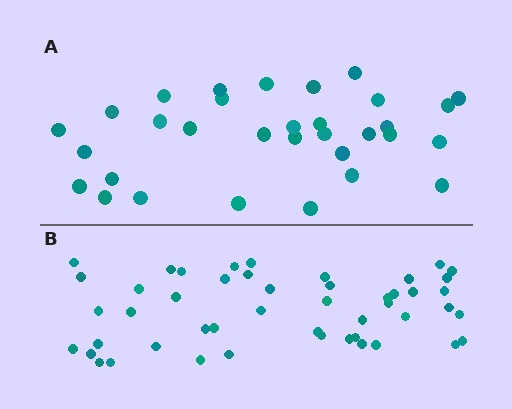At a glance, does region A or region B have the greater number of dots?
Region B (the bottom region) has more dots.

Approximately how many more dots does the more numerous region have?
Region B has approximately 15 more dots than region A.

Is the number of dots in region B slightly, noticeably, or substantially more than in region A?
Region B has substantially more. The ratio is roughly 1.5 to 1.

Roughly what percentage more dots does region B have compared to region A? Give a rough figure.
About 50% more.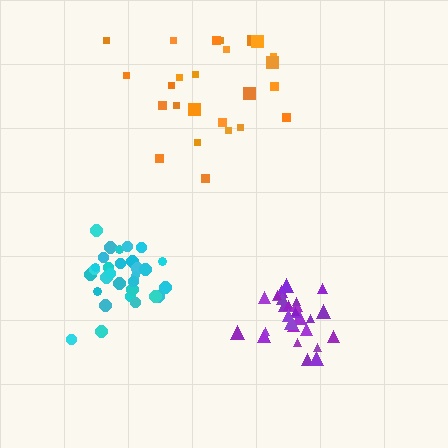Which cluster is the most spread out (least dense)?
Orange.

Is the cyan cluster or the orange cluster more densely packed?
Cyan.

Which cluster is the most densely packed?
Purple.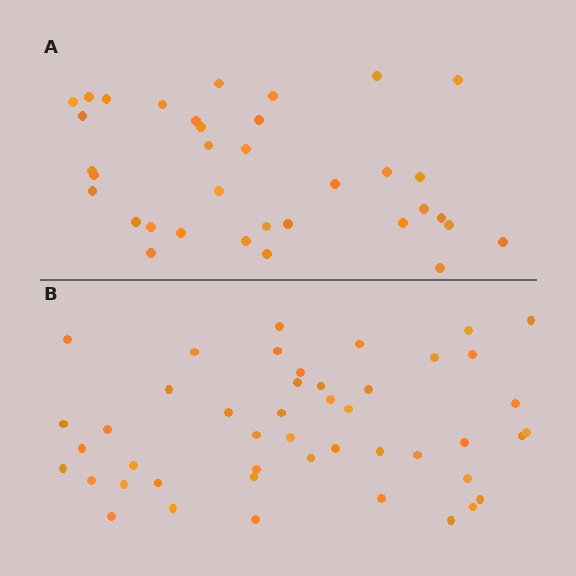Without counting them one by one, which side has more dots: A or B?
Region B (the bottom region) has more dots.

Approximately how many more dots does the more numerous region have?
Region B has roughly 12 or so more dots than region A.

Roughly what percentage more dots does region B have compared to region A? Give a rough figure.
About 30% more.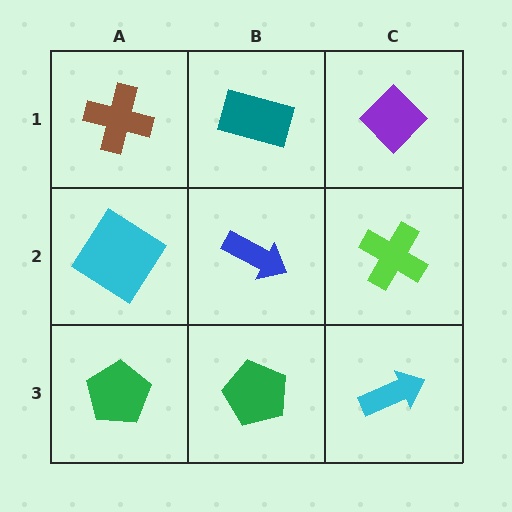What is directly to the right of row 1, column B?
A purple diamond.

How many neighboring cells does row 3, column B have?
3.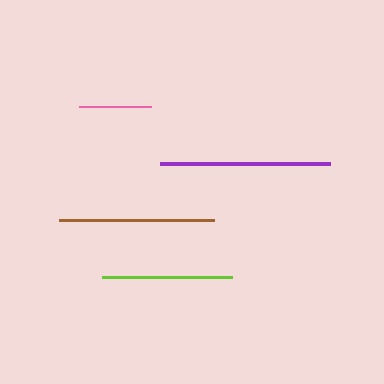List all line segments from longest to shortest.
From longest to shortest: purple, brown, lime, pink.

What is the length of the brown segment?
The brown segment is approximately 156 pixels long.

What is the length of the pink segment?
The pink segment is approximately 71 pixels long.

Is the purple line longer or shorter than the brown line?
The purple line is longer than the brown line.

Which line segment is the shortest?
The pink line is the shortest at approximately 71 pixels.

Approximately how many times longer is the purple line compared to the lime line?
The purple line is approximately 1.3 times the length of the lime line.